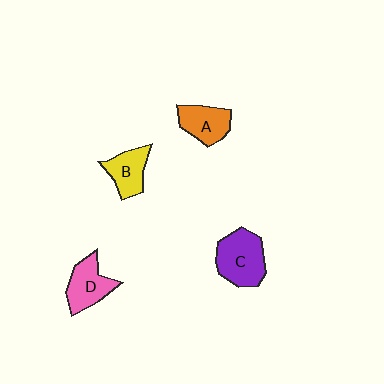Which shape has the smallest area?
Shape B (yellow).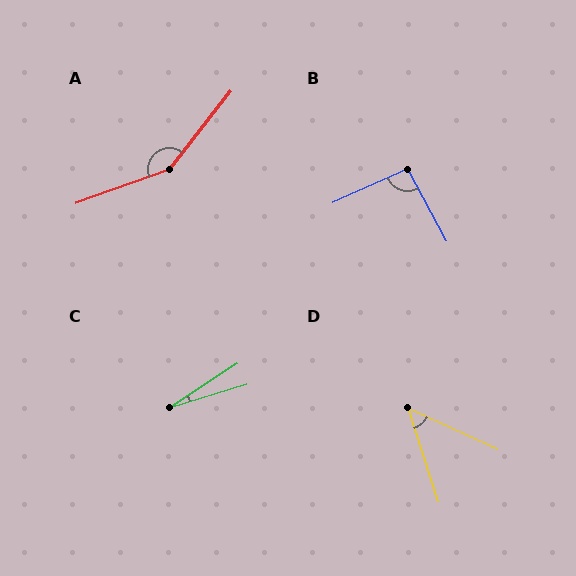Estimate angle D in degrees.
Approximately 47 degrees.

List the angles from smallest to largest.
C (16°), D (47°), B (93°), A (148°).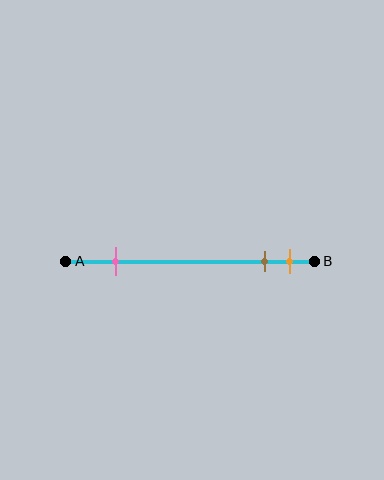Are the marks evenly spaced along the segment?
No, the marks are not evenly spaced.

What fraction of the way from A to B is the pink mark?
The pink mark is approximately 20% (0.2) of the way from A to B.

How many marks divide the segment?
There are 3 marks dividing the segment.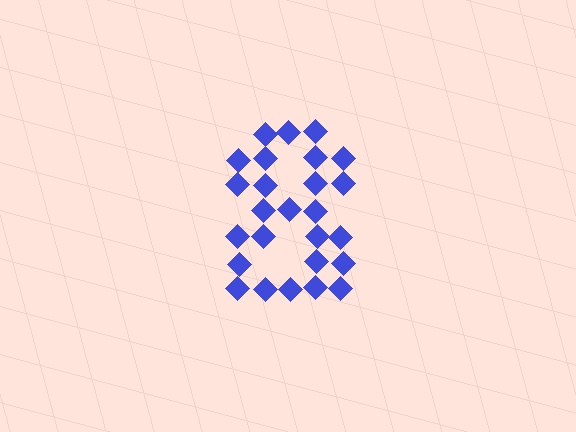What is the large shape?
The large shape is the digit 8.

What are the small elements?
The small elements are diamonds.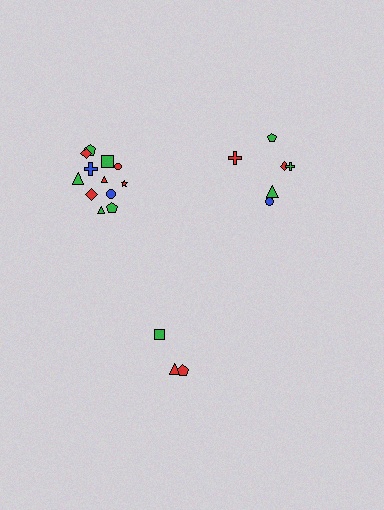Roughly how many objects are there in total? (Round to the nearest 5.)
Roughly 20 objects in total.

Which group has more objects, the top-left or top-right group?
The top-left group.